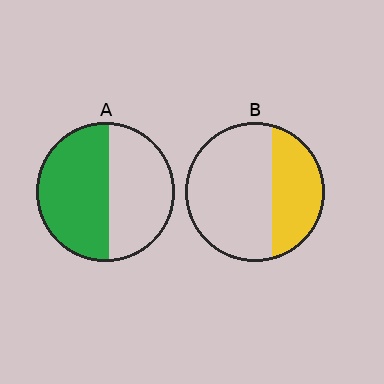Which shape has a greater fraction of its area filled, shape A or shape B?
Shape A.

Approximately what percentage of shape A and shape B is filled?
A is approximately 55% and B is approximately 35%.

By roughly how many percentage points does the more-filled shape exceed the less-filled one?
By roughly 20 percentage points (A over B).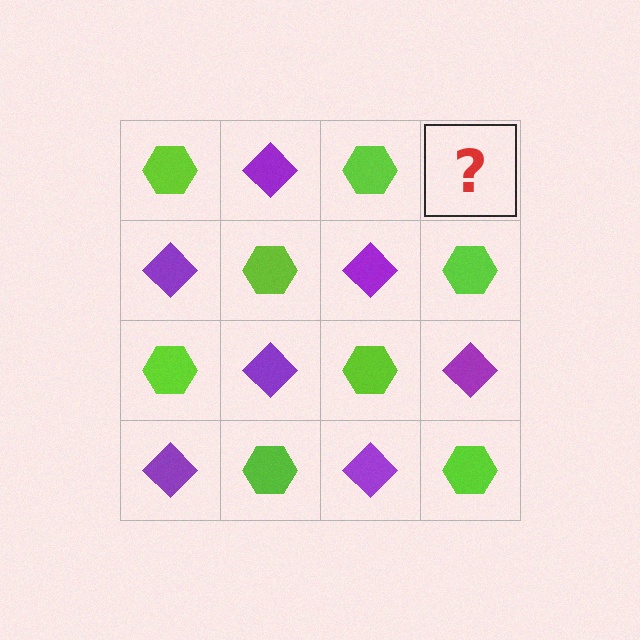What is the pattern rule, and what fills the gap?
The rule is that it alternates lime hexagon and purple diamond in a checkerboard pattern. The gap should be filled with a purple diamond.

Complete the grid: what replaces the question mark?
The question mark should be replaced with a purple diamond.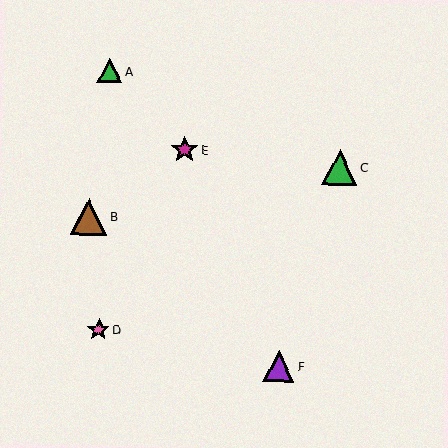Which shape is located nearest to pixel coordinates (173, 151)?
The magenta star (labeled E) at (184, 150) is nearest to that location.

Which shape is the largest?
The brown triangle (labeled B) is the largest.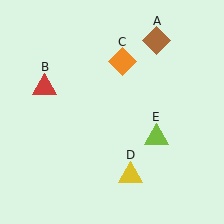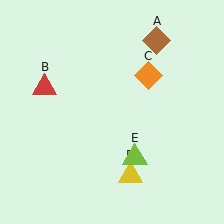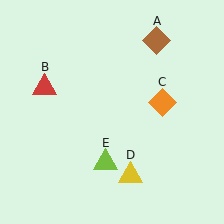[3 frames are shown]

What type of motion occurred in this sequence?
The orange diamond (object C), lime triangle (object E) rotated clockwise around the center of the scene.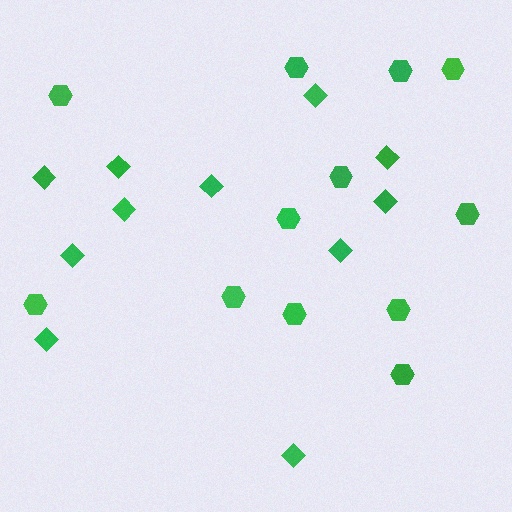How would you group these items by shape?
There are 2 groups: one group of diamonds (11) and one group of hexagons (12).